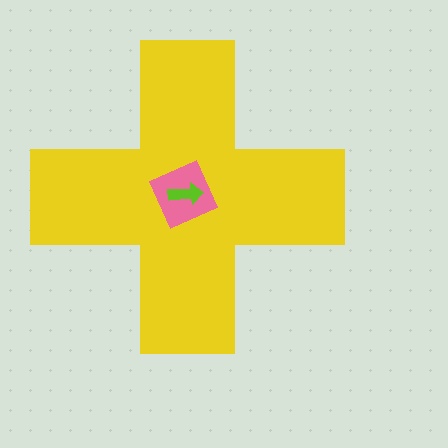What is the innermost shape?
The lime arrow.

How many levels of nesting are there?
3.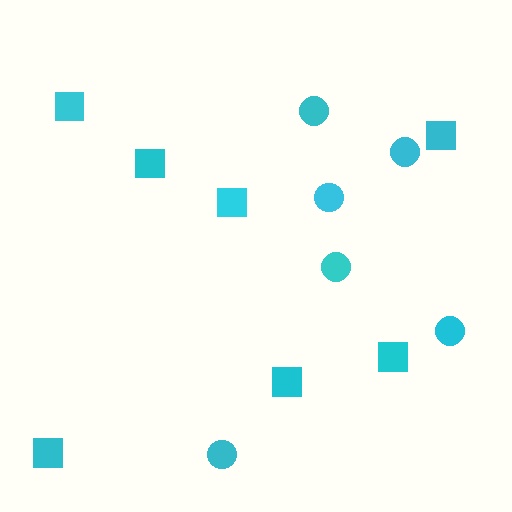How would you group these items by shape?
There are 2 groups: one group of circles (6) and one group of squares (7).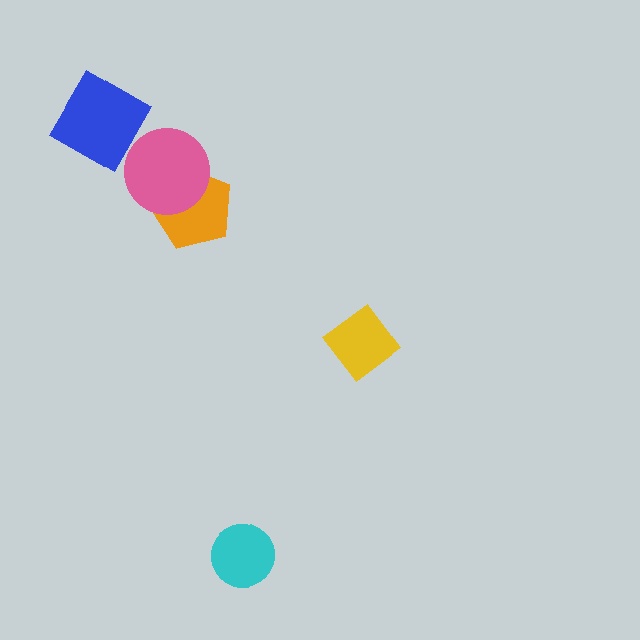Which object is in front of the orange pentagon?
The pink circle is in front of the orange pentagon.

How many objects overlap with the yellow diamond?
0 objects overlap with the yellow diamond.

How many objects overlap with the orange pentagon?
1 object overlaps with the orange pentagon.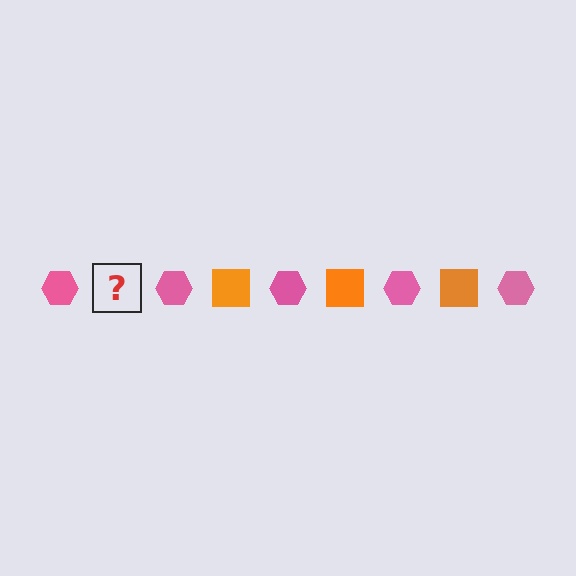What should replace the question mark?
The question mark should be replaced with an orange square.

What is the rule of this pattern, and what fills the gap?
The rule is that the pattern alternates between pink hexagon and orange square. The gap should be filled with an orange square.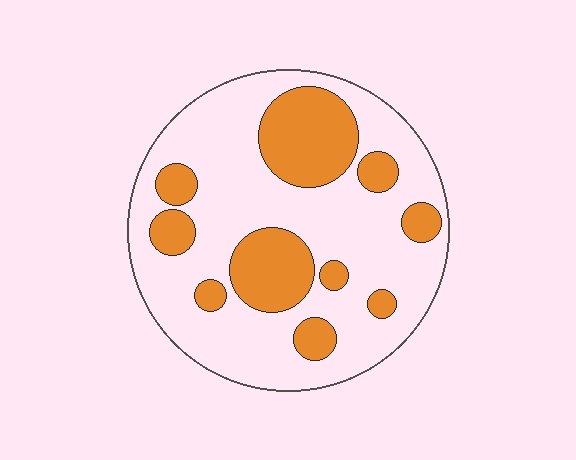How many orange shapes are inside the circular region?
10.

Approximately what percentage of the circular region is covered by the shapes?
Approximately 30%.